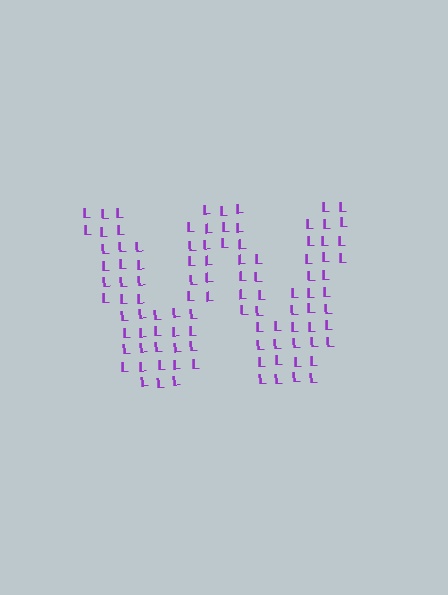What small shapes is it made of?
It is made of small letter L's.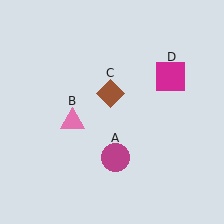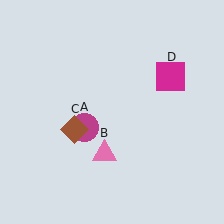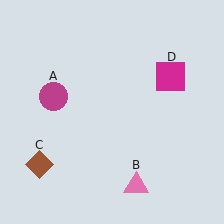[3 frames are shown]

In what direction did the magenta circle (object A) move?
The magenta circle (object A) moved up and to the left.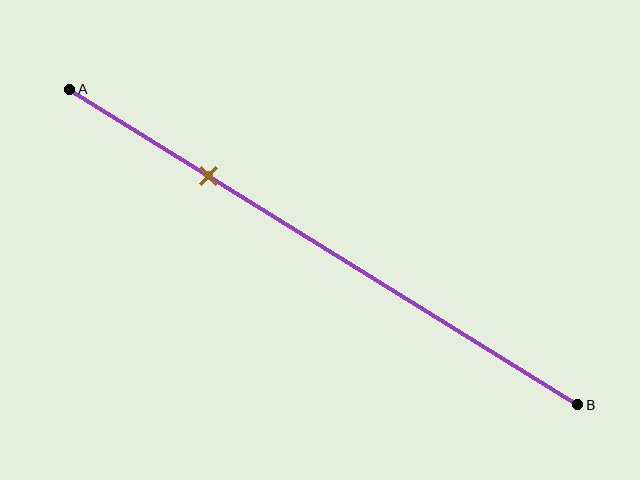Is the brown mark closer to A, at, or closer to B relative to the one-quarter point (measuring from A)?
The brown mark is approximately at the one-quarter point of segment AB.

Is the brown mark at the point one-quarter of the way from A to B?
Yes, the mark is approximately at the one-quarter point.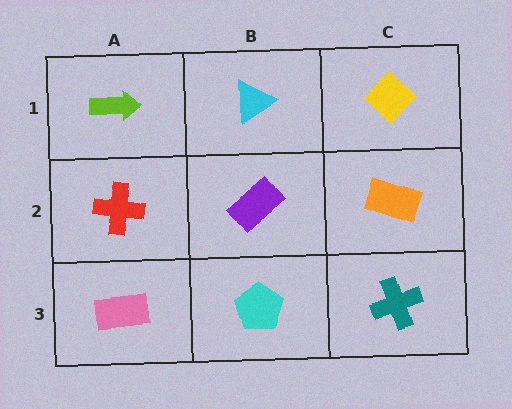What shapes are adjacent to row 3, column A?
A red cross (row 2, column A), a cyan pentagon (row 3, column B).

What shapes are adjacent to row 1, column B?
A purple rectangle (row 2, column B), a lime arrow (row 1, column A), a yellow diamond (row 1, column C).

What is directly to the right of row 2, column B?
An orange rectangle.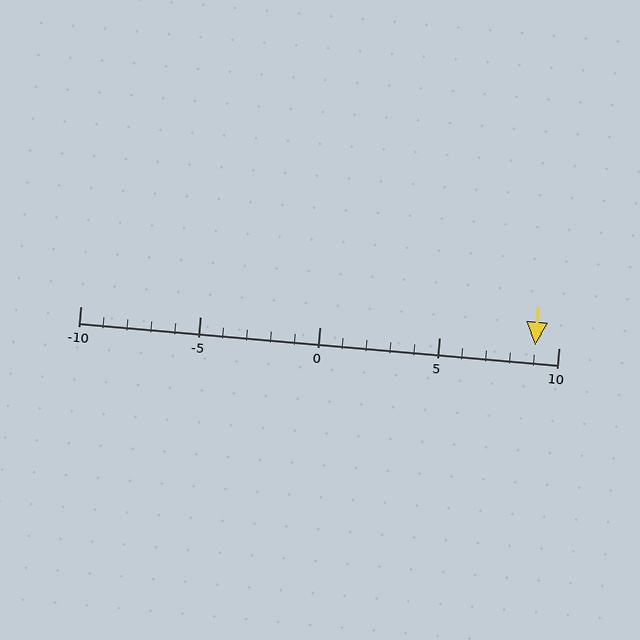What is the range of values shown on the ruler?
The ruler shows values from -10 to 10.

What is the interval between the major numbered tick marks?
The major tick marks are spaced 5 units apart.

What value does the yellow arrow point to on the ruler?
The yellow arrow points to approximately 9.